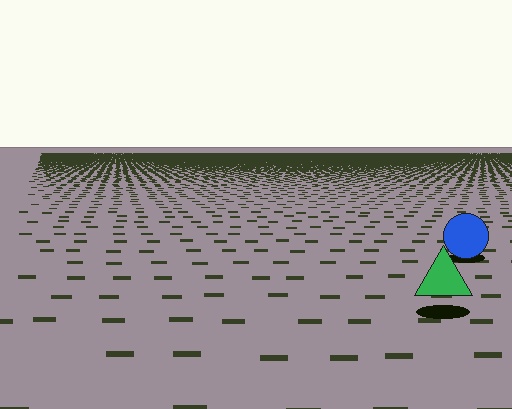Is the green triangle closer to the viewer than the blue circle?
Yes. The green triangle is closer — you can tell from the texture gradient: the ground texture is coarser near it.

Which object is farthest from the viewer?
The blue circle is farthest from the viewer. It appears smaller and the ground texture around it is denser.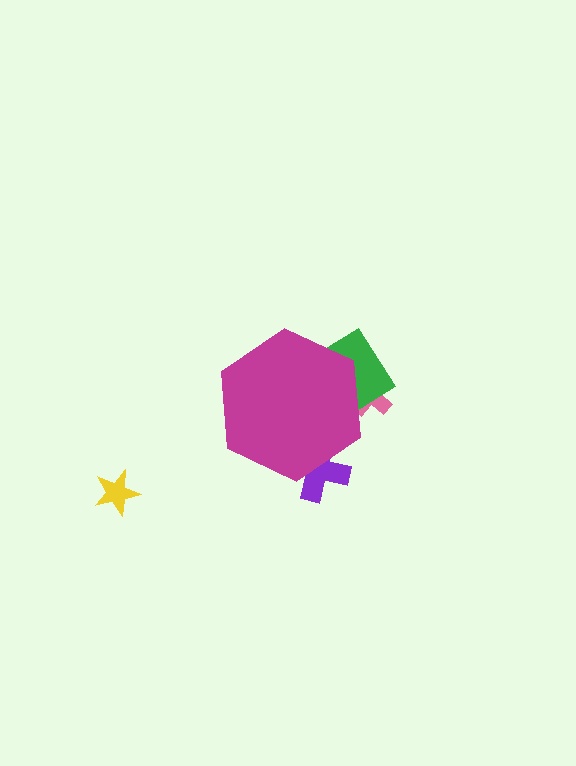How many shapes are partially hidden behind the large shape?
3 shapes are partially hidden.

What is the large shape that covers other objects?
A magenta hexagon.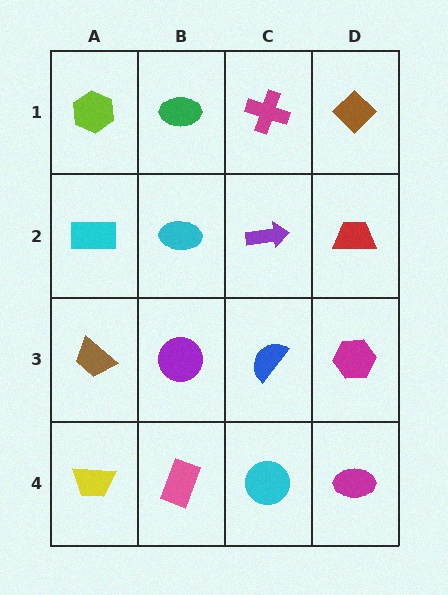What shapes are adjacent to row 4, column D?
A magenta hexagon (row 3, column D), a cyan circle (row 4, column C).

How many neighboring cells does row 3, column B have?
4.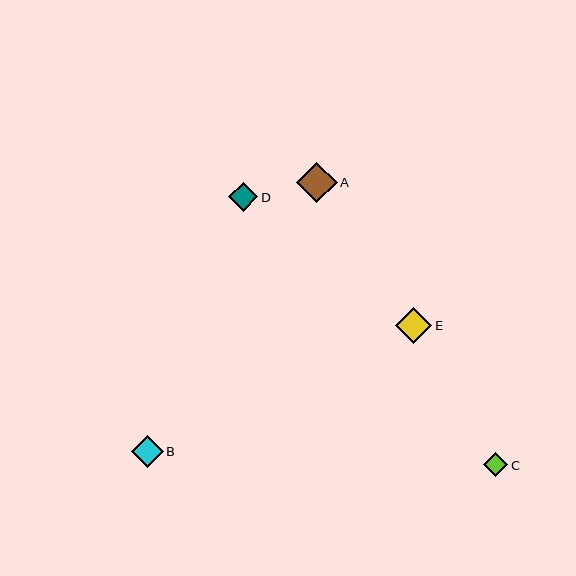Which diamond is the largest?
Diamond A is the largest with a size of approximately 41 pixels.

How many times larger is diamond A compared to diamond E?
Diamond A is approximately 1.1 times the size of diamond E.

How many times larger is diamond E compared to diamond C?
Diamond E is approximately 1.5 times the size of diamond C.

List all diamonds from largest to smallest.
From largest to smallest: A, E, B, D, C.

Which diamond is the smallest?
Diamond C is the smallest with a size of approximately 24 pixels.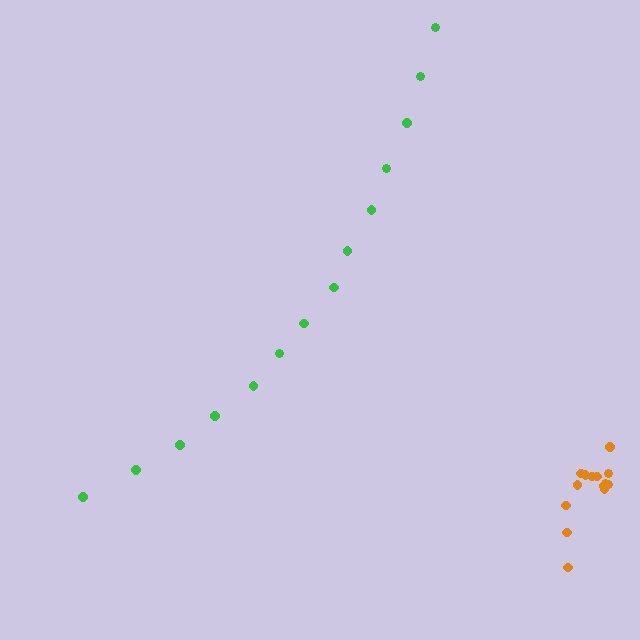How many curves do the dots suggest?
There are 2 distinct paths.